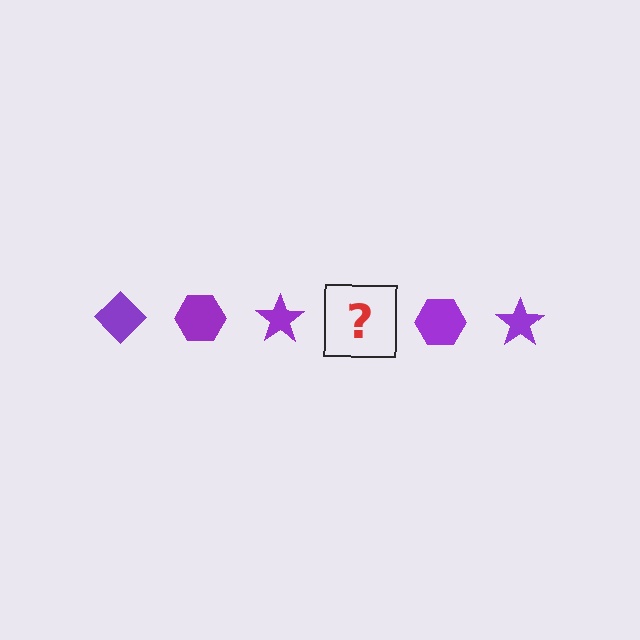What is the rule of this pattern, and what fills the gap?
The rule is that the pattern cycles through diamond, hexagon, star shapes in purple. The gap should be filled with a purple diamond.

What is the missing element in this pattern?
The missing element is a purple diamond.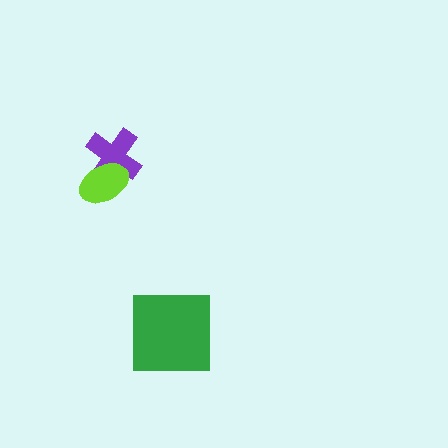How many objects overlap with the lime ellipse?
1 object overlaps with the lime ellipse.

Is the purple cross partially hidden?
Yes, it is partially covered by another shape.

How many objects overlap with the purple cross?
1 object overlaps with the purple cross.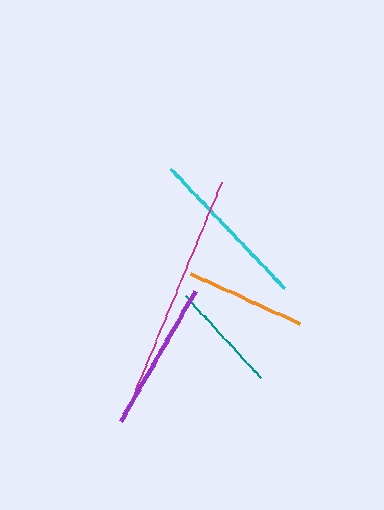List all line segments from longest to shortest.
From longest to shortest: magenta, cyan, purple, orange, teal.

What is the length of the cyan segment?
The cyan segment is approximately 166 pixels long.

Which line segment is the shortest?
The teal line is the shortest at approximately 111 pixels.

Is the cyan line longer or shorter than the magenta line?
The magenta line is longer than the cyan line.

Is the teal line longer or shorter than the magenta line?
The magenta line is longer than the teal line.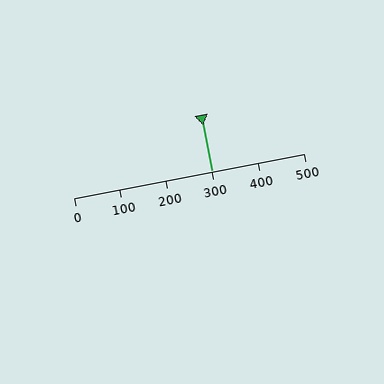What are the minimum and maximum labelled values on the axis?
The axis runs from 0 to 500.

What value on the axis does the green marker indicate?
The marker indicates approximately 300.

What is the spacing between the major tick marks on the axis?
The major ticks are spaced 100 apart.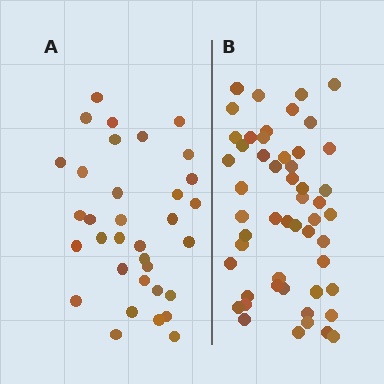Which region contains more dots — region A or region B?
Region B (the right region) has more dots.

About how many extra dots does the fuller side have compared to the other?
Region B has approximately 20 more dots than region A.